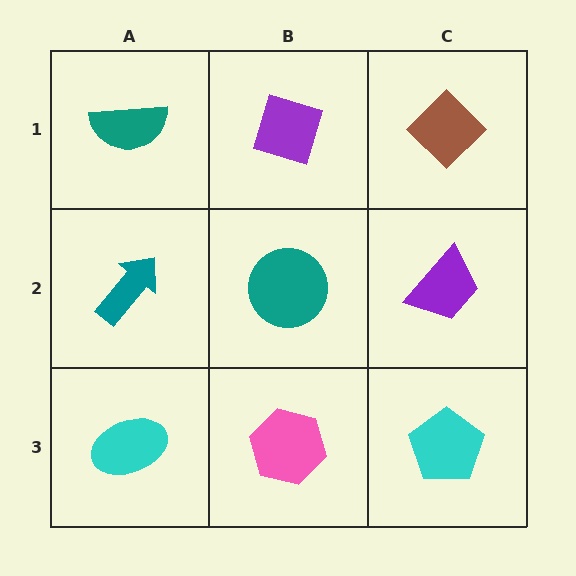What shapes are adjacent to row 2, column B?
A purple diamond (row 1, column B), a pink hexagon (row 3, column B), a teal arrow (row 2, column A), a purple trapezoid (row 2, column C).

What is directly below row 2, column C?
A cyan pentagon.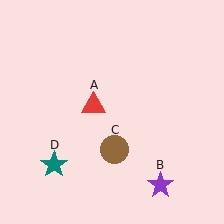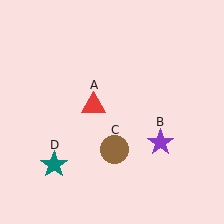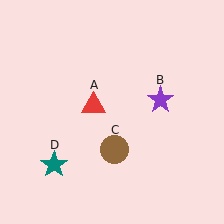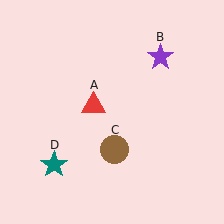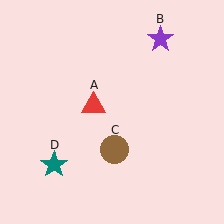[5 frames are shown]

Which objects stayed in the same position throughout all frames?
Red triangle (object A) and brown circle (object C) and teal star (object D) remained stationary.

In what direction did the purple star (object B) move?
The purple star (object B) moved up.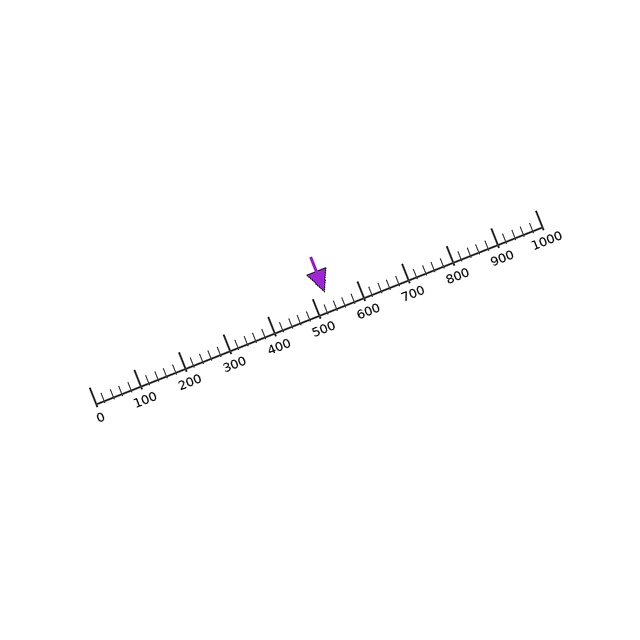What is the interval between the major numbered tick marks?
The major tick marks are spaced 100 units apart.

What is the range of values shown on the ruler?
The ruler shows values from 0 to 1000.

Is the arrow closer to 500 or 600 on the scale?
The arrow is closer to 500.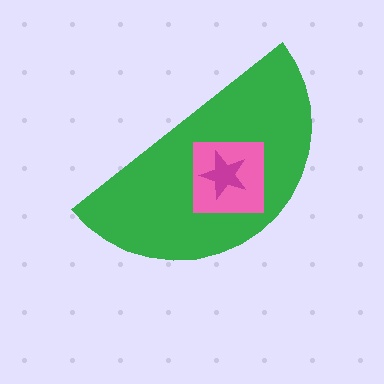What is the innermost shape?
The magenta star.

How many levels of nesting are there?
3.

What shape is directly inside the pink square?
The magenta star.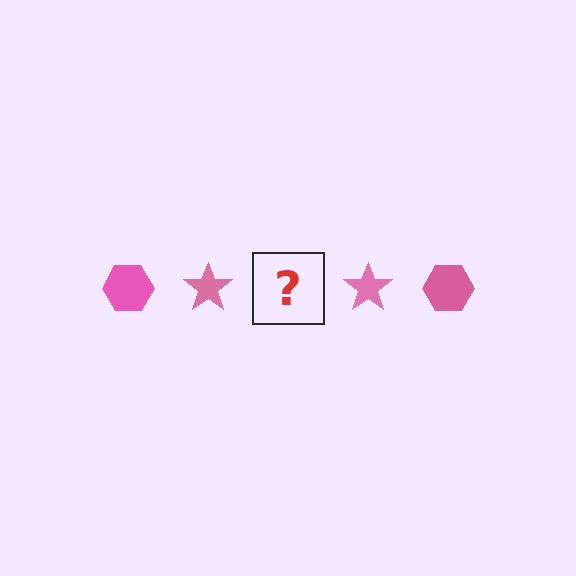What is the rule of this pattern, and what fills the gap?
The rule is that the pattern cycles through hexagon, star shapes in pink. The gap should be filled with a pink hexagon.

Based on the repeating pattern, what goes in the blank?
The blank should be a pink hexagon.